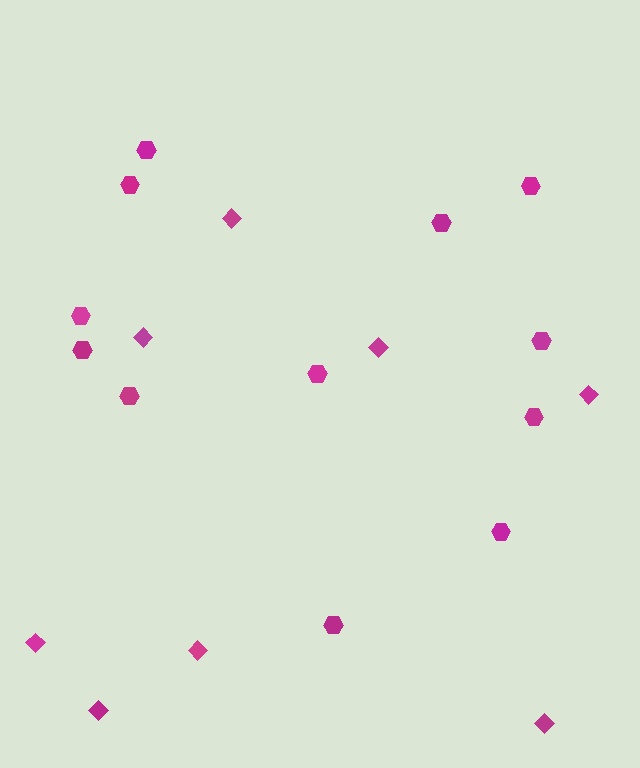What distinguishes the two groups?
There are 2 groups: one group of diamonds (8) and one group of hexagons (12).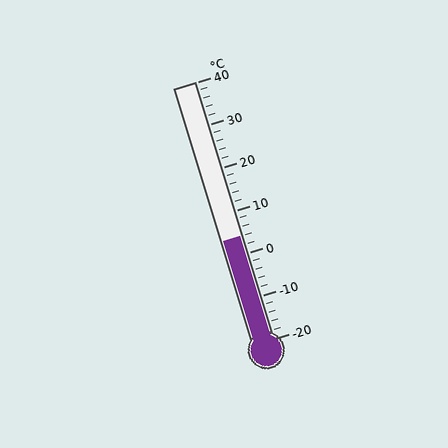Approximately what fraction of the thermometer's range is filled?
The thermometer is filled to approximately 40% of its range.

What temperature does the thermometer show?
The thermometer shows approximately 4°C.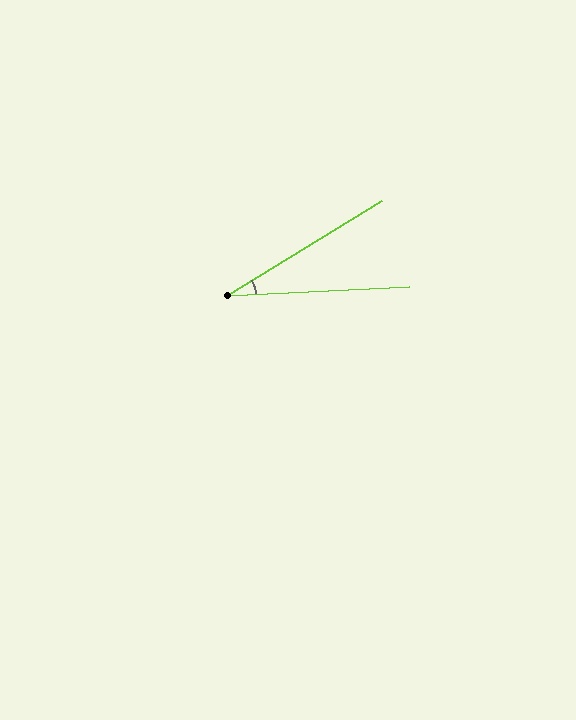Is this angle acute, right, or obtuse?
It is acute.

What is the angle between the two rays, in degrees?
Approximately 28 degrees.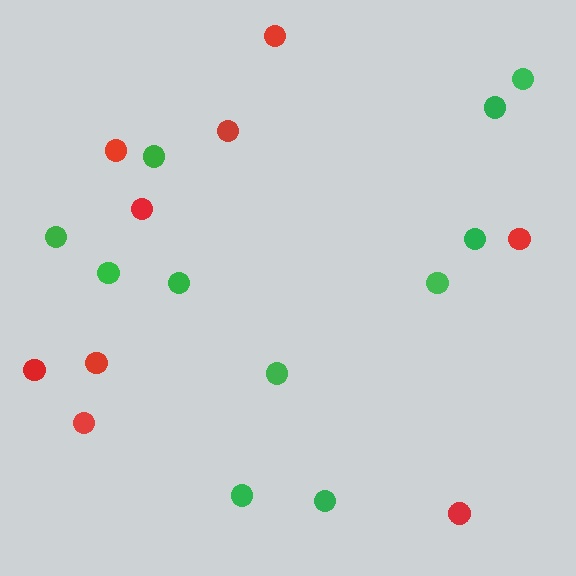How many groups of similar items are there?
There are 2 groups: one group of red circles (9) and one group of green circles (11).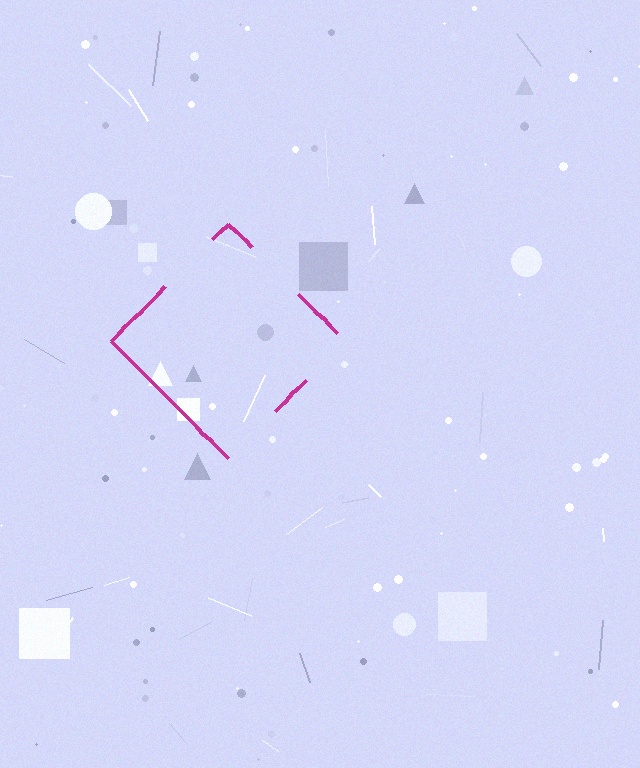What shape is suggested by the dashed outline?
The dashed outline suggests a diamond.